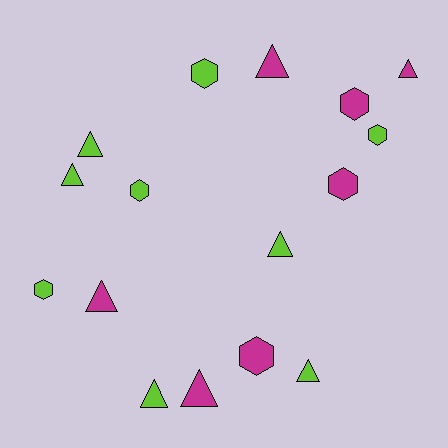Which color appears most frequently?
Lime, with 9 objects.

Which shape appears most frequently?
Triangle, with 9 objects.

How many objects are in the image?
There are 16 objects.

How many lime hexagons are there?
There are 4 lime hexagons.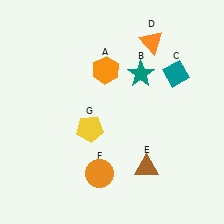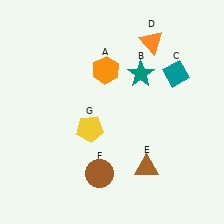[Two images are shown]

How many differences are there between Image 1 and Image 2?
There is 1 difference between the two images.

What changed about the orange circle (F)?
In Image 1, F is orange. In Image 2, it changed to brown.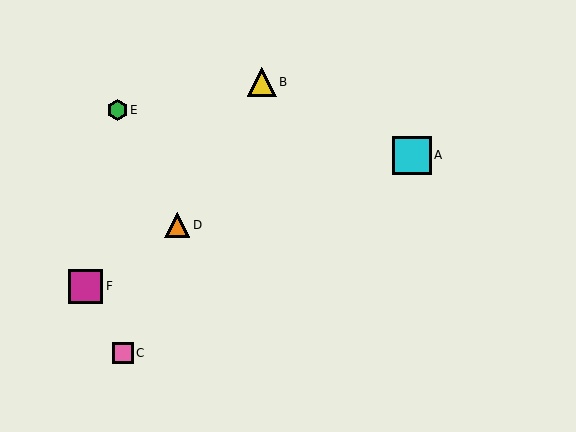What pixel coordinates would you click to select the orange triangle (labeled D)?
Click at (177, 225) to select the orange triangle D.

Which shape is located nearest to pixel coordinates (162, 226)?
The orange triangle (labeled D) at (177, 225) is nearest to that location.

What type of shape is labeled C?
Shape C is a pink square.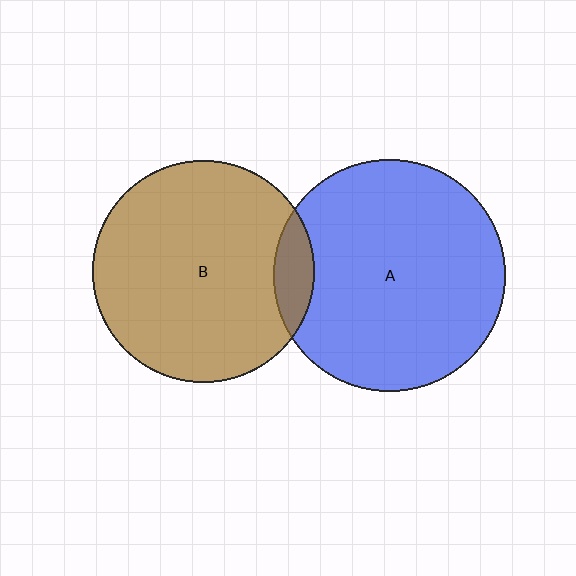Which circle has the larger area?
Circle A (blue).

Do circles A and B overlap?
Yes.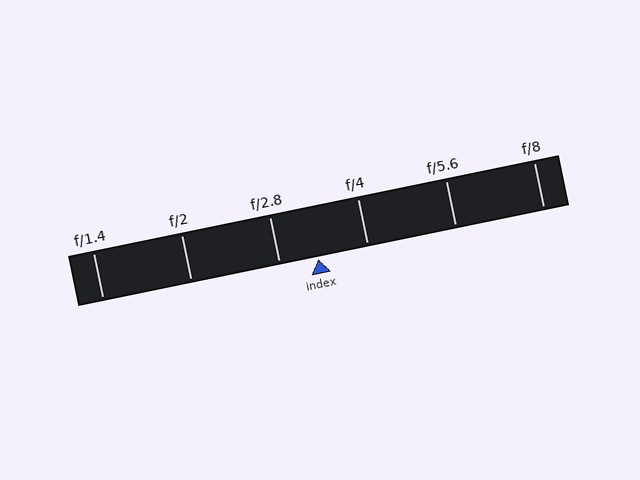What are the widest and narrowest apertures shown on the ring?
The widest aperture shown is f/1.4 and the narrowest is f/8.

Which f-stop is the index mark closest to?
The index mark is closest to f/2.8.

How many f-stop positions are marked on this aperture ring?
There are 6 f-stop positions marked.